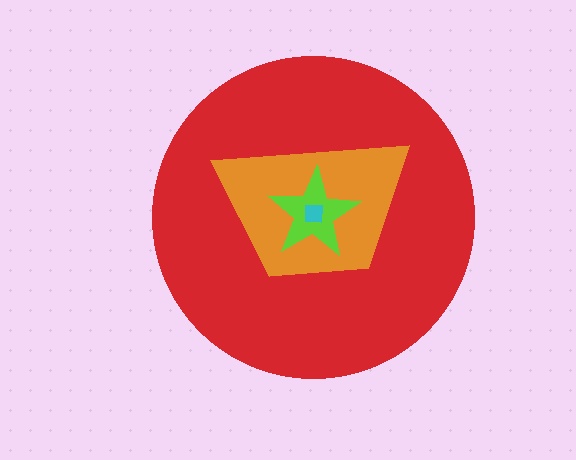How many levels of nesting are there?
4.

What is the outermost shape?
The red circle.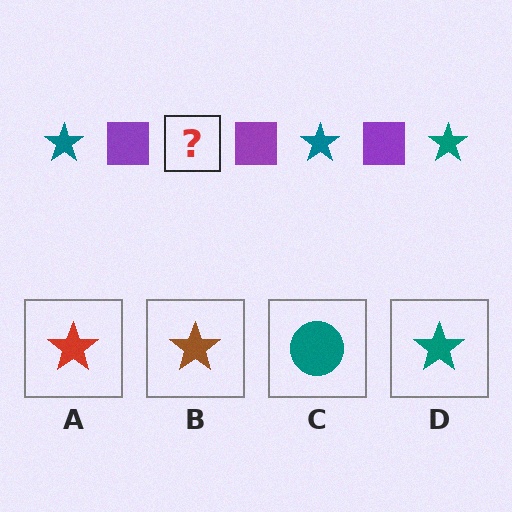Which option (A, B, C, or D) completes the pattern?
D.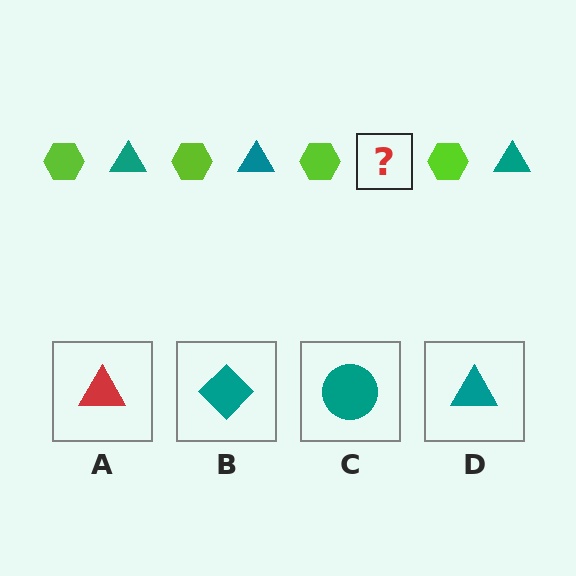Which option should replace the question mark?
Option D.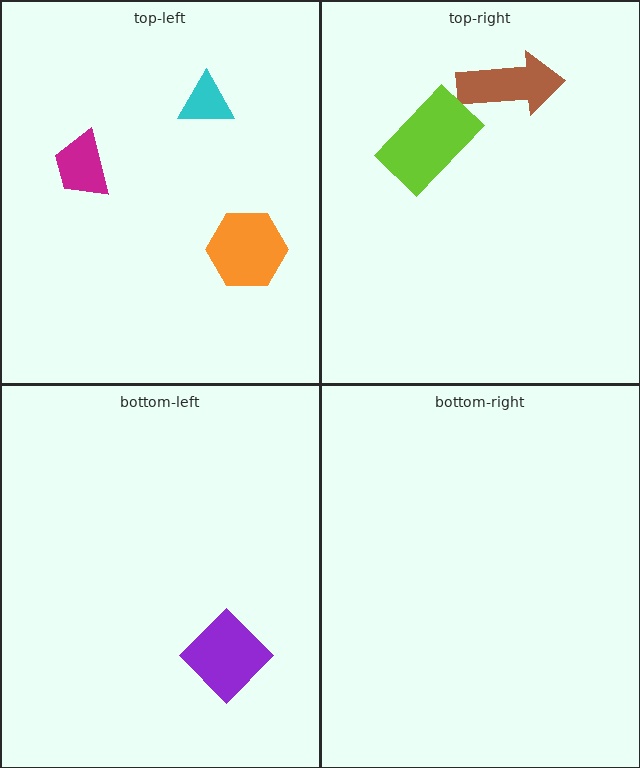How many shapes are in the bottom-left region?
1.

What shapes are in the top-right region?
The brown arrow, the lime rectangle.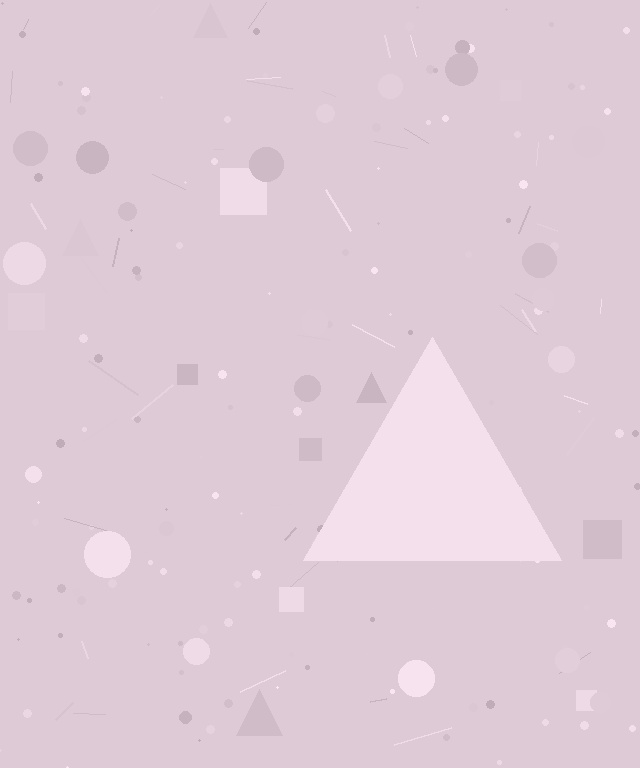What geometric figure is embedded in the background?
A triangle is embedded in the background.